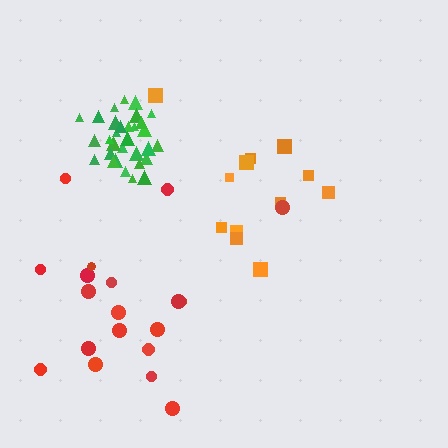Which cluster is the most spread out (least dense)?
Red.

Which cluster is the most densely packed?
Green.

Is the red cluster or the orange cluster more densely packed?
Orange.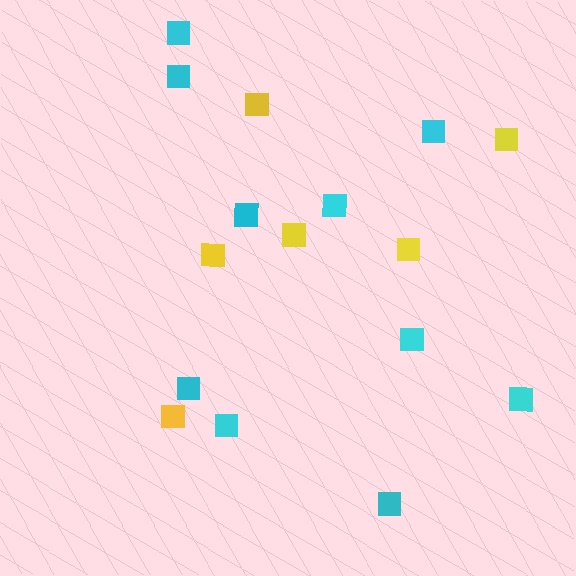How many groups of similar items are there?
There are 2 groups: one group of yellow squares (6) and one group of cyan squares (10).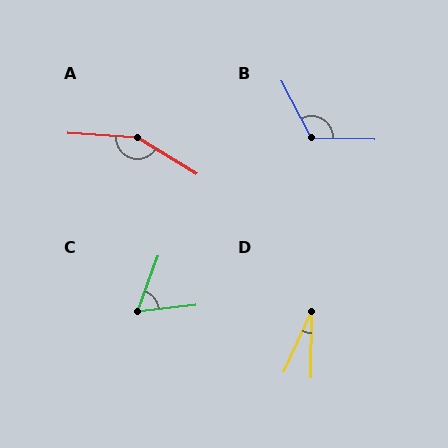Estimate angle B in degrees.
Approximately 119 degrees.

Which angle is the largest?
A, at approximately 152 degrees.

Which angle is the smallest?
D, at approximately 24 degrees.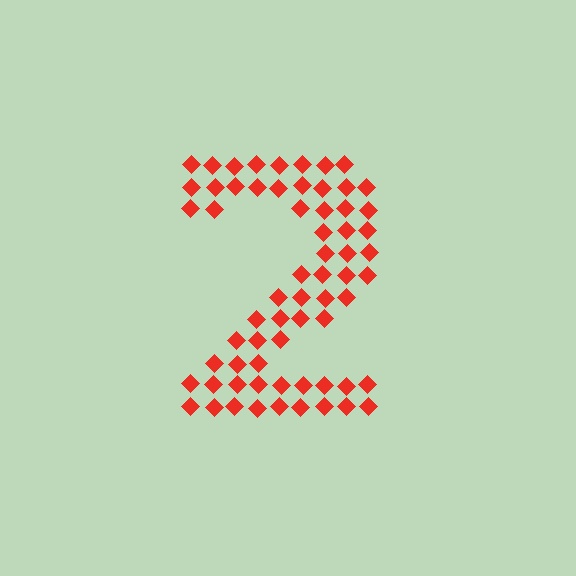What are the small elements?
The small elements are diamonds.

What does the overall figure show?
The overall figure shows the digit 2.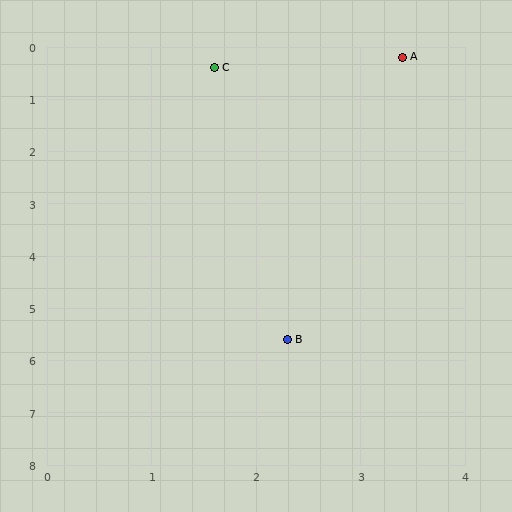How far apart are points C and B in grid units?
Points C and B are about 5.2 grid units apart.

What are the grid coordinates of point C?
Point C is at approximately (1.6, 0.4).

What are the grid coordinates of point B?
Point B is at approximately (2.3, 5.6).